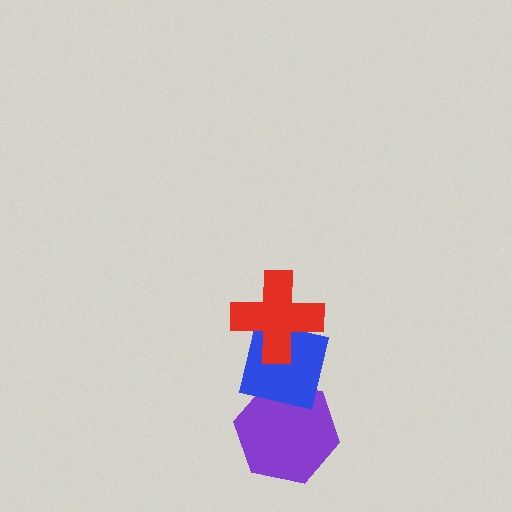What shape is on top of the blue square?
The red cross is on top of the blue square.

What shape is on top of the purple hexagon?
The blue square is on top of the purple hexagon.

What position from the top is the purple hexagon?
The purple hexagon is 3rd from the top.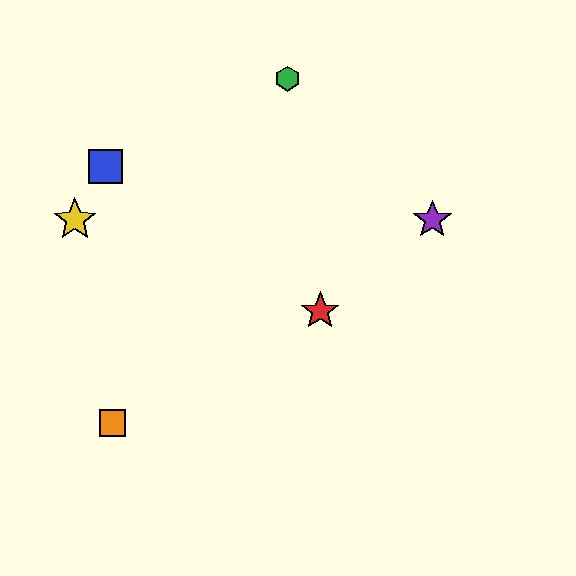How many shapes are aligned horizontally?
2 shapes (the yellow star, the purple star) are aligned horizontally.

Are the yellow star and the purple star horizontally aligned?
Yes, both are at y≈220.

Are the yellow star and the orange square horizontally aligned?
No, the yellow star is at y≈220 and the orange square is at y≈423.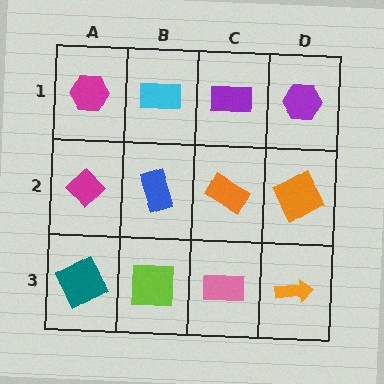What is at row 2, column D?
An orange square.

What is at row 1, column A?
A magenta hexagon.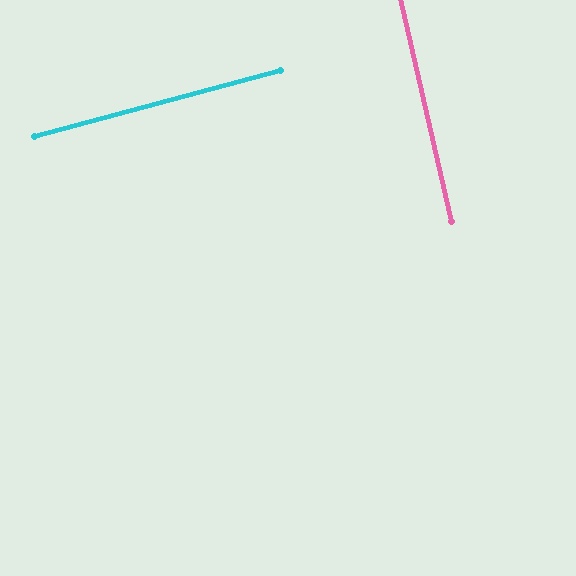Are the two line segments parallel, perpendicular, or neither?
Perpendicular — they meet at approximately 88°.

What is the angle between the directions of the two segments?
Approximately 88 degrees.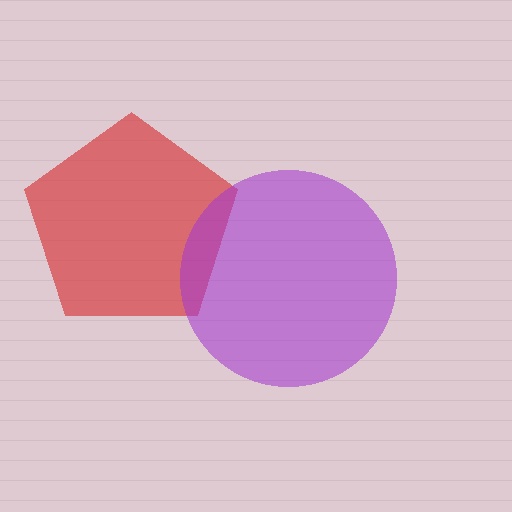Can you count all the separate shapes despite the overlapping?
Yes, there are 2 separate shapes.